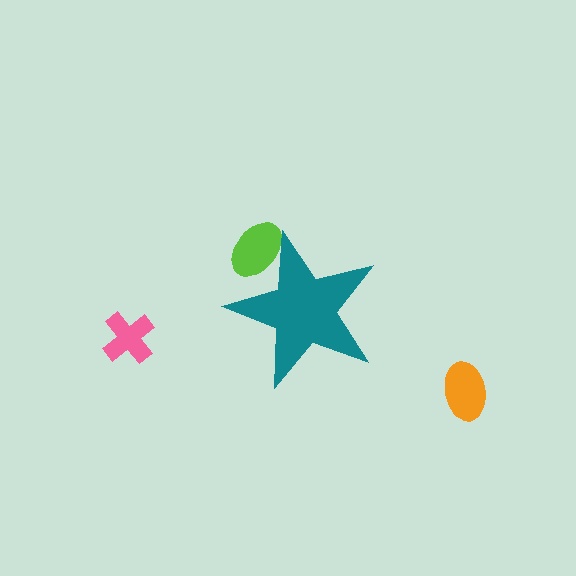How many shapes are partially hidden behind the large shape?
1 shape is partially hidden.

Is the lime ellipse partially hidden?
Yes, the lime ellipse is partially hidden behind the teal star.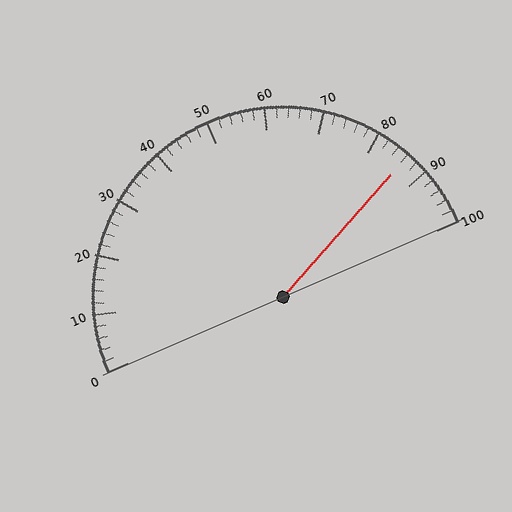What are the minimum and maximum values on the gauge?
The gauge ranges from 0 to 100.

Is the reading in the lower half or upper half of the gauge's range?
The reading is in the upper half of the range (0 to 100).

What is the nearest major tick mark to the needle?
The nearest major tick mark is 90.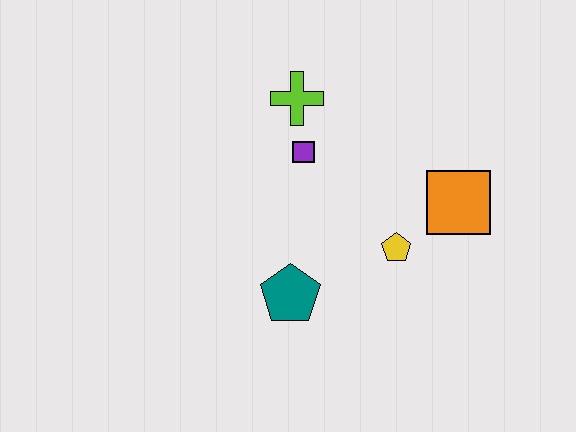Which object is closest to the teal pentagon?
The yellow pentagon is closest to the teal pentagon.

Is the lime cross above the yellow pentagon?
Yes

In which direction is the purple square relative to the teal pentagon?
The purple square is above the teal pentagon.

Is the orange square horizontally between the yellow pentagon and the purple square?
No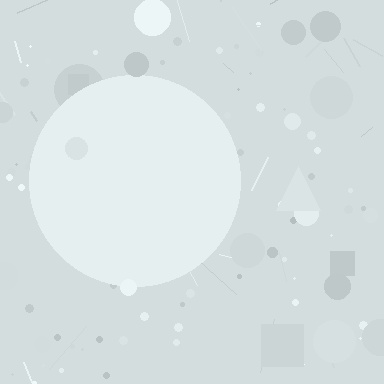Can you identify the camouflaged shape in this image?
The camouflaged shape is a circle.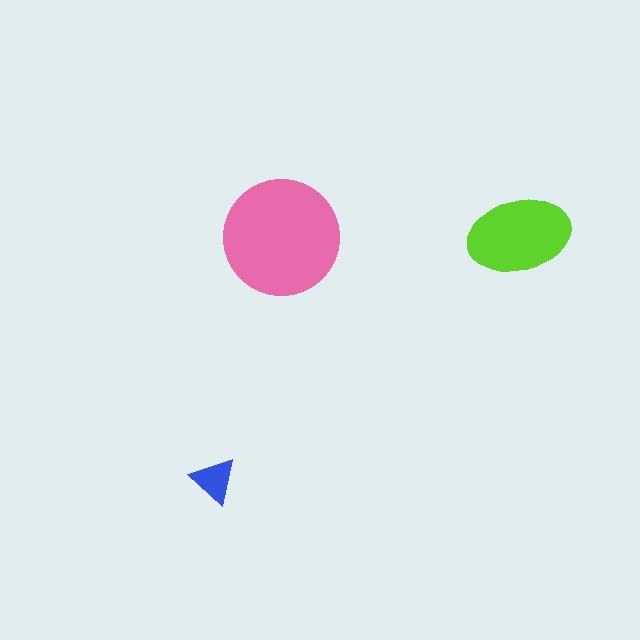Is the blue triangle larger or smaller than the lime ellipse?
Smaller.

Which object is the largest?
The pink circle.